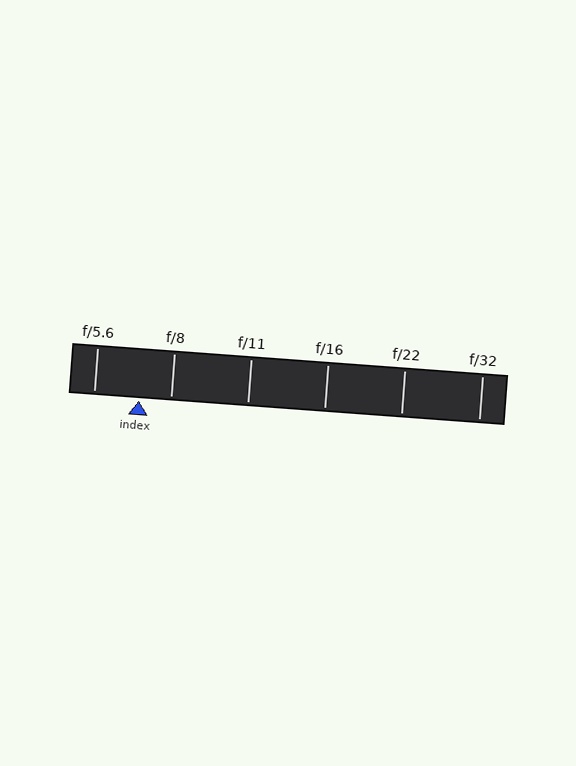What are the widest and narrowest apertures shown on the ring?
The widest aperture shown is f/5.6 and the narrowest is f/32.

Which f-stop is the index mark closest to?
The index mark is closest to f/8.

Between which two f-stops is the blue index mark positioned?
The index mark is between f/5.6 and f/8.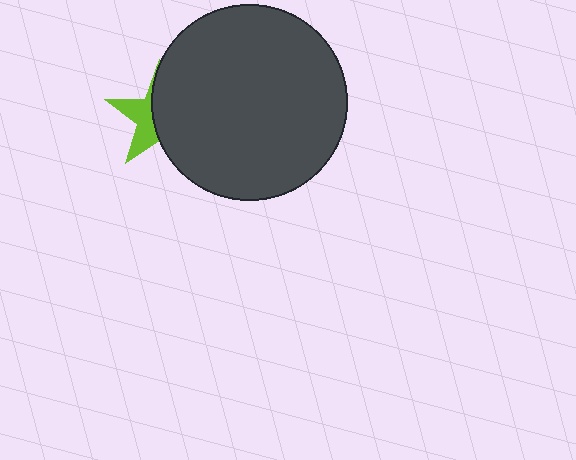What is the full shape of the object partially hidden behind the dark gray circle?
The partially hidden object is a lime star.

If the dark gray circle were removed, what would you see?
You would see the complete lime star.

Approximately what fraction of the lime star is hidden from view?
Roughly 60% of the lime star is hidden behind the dark gray circle.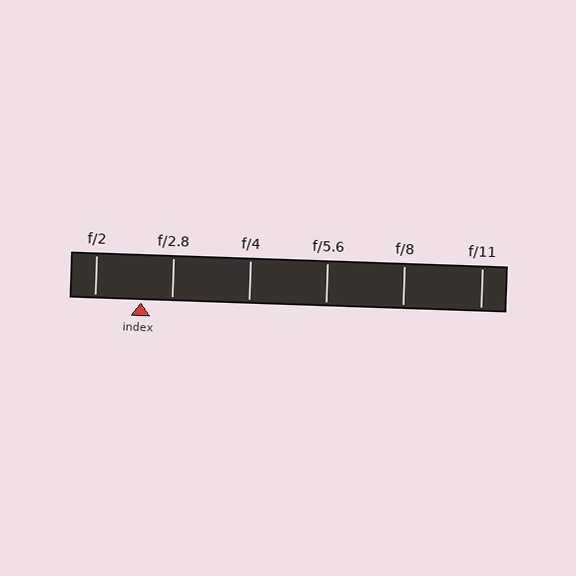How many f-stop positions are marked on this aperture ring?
There are 6 f-stop positions marked.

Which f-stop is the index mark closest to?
The index mark is closest to f/2.8.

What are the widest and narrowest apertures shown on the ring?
The widest aperture shown is f/2 and the narrowest is f/11.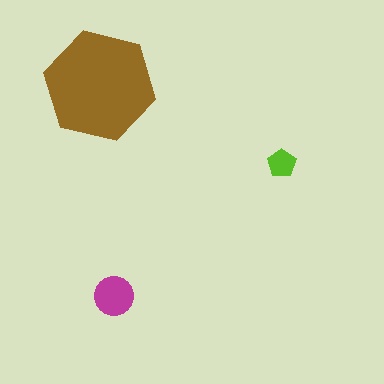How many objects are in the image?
There are 3 objects in the image.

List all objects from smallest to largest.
The lime pentagon, the magenta circle, the brown hexagon.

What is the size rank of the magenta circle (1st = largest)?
2nd.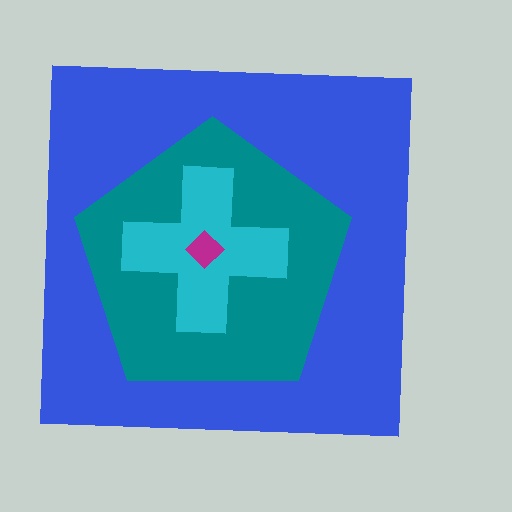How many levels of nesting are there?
4.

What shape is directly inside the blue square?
The teal pentagon.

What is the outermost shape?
The blue square.